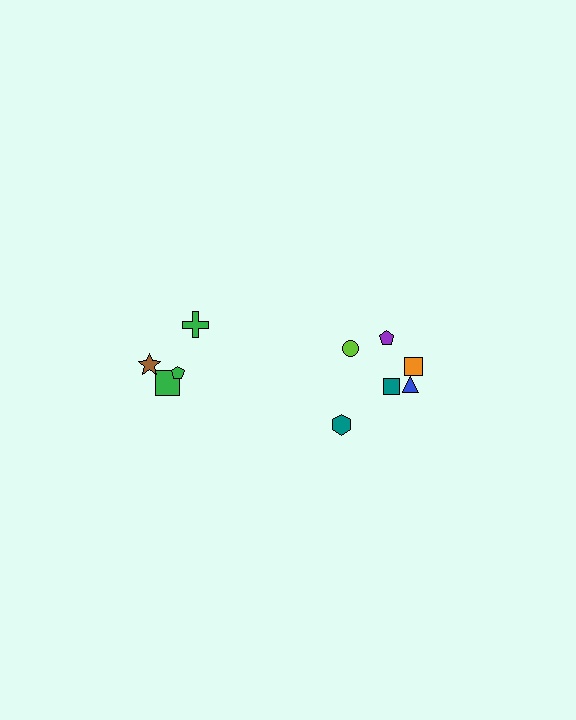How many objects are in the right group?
There are 6 objects.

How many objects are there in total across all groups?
There are 10 objects.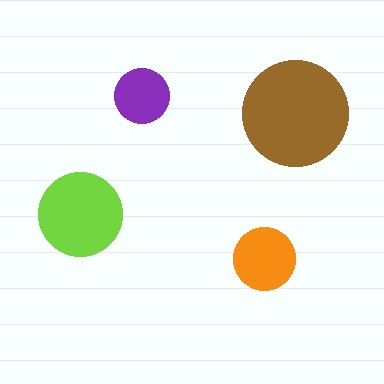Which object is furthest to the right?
The brown circle is rightmost.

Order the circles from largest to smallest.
the brown one, the lime one, the orange one, the purple one.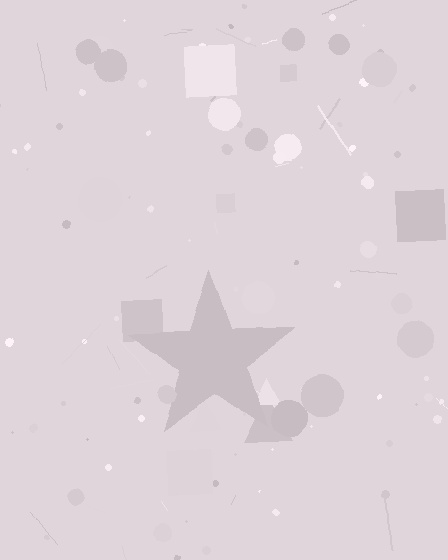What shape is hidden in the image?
A star is hidden in the image.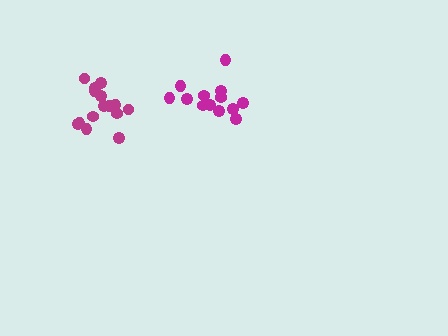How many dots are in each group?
Group 1: 13 dots, Group 2: 16 dots (29 total).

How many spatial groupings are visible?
There are 2 spatial groupings.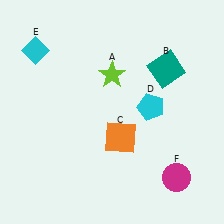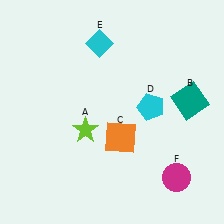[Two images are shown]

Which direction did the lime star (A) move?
The lime star (A) moved down.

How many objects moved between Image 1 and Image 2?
3 objects moved between the two images.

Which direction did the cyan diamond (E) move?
The cyan diamond (E) moved right.